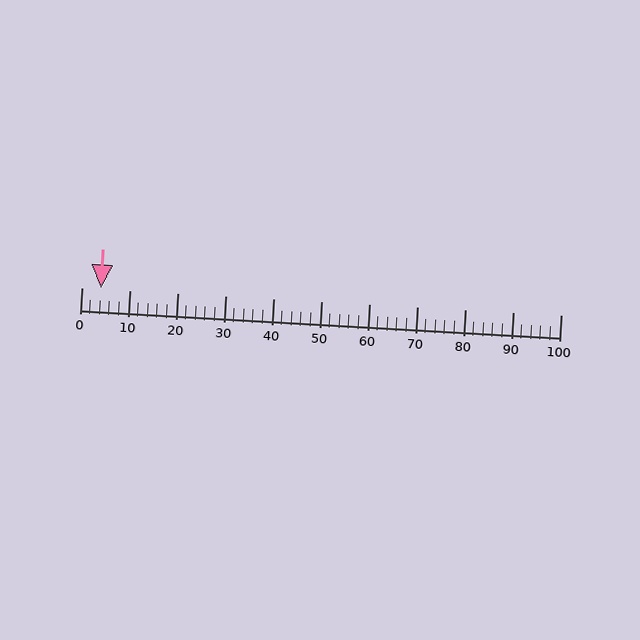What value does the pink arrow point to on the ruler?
The pink arrow points to approximately 4.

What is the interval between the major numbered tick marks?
The major tick marks are spaced 10 units apart.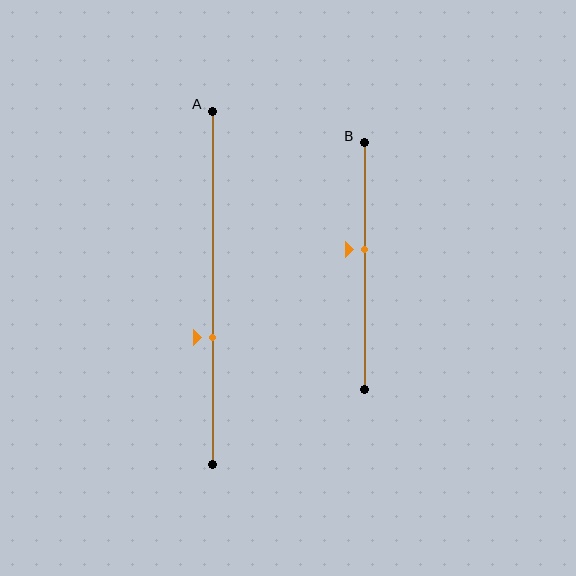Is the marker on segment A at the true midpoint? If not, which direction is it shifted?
No, the marker on segment A is shifted downward by about 14% of the segment length.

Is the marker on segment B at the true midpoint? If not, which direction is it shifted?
No, the marker on segment B is shifted upward by about 7% of the segment length.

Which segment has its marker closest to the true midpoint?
Segment B has its marker closest to the true midpoint.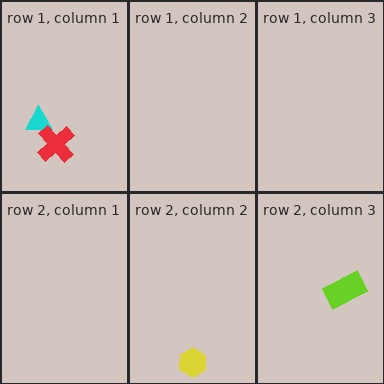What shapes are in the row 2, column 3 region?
The lime rectangle.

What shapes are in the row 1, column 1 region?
The cyan triangle, the red cross.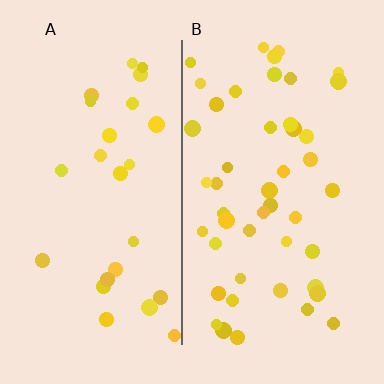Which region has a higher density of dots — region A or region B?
B (the right).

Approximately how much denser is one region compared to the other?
Approximately 1.8× — region B over region A.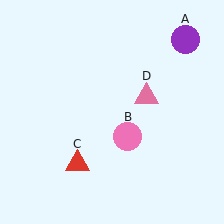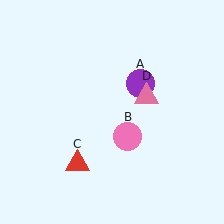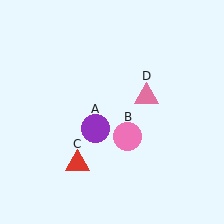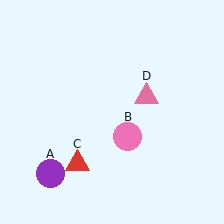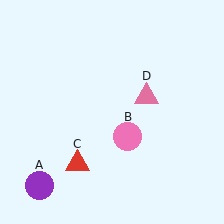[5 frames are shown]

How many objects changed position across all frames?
1 object changed position: purple circle (object A).